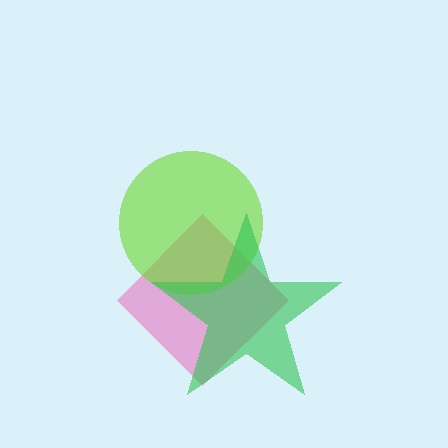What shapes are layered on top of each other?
The layered shapes are: a pink diamond, a lime circle, a green star.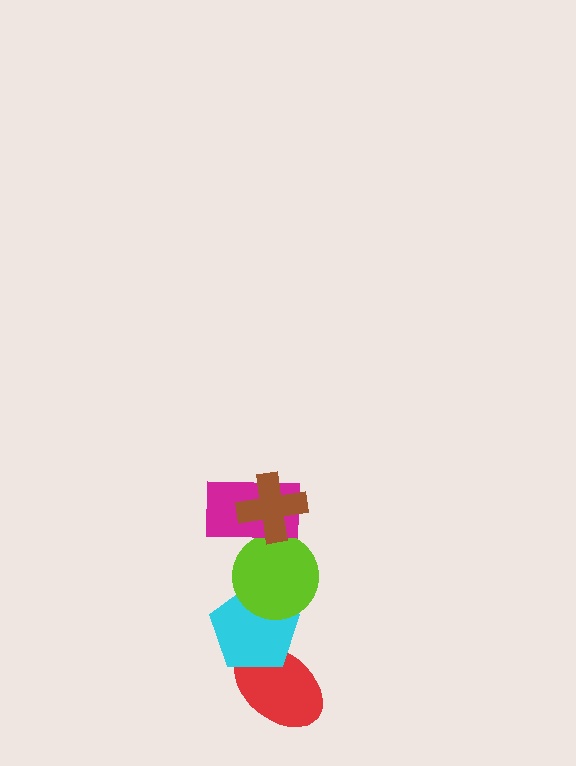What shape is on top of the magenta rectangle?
The brown cross is on top of the magenta rectangle.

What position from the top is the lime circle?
The lime circle is 3rd from the top.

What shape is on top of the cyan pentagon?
The lime circle is on top of the cyan pentagon.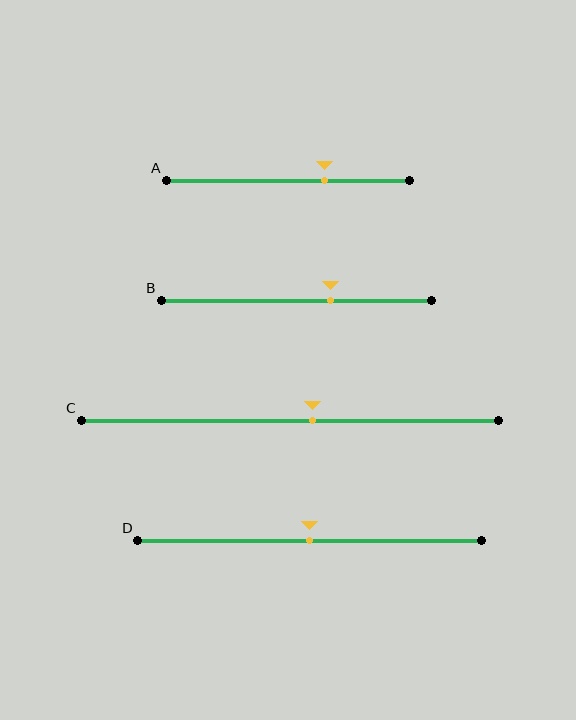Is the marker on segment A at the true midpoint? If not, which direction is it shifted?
No, the marker on segment A is shifted to the right by about 15% of the segment length.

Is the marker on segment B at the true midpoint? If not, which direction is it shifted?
No, the marker on segment B is shifted to the right by about 13% of the segment length.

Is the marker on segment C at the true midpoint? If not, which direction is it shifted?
No, the marker on segment C is shifted to the right by about 5% of the segment length.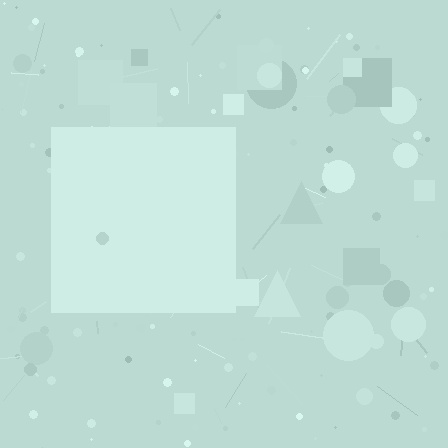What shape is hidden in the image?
A square is hidden in the image.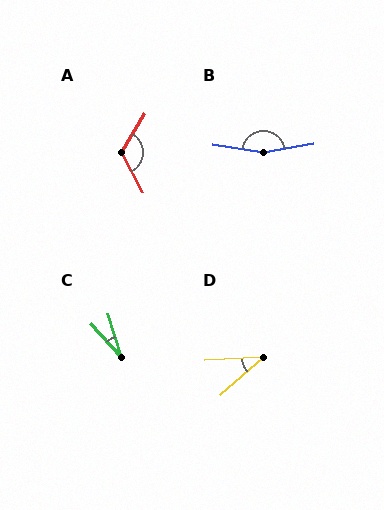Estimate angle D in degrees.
Approximately 39 degrees.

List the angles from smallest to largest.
C (25°), D (39°), A (121°), B (161°).